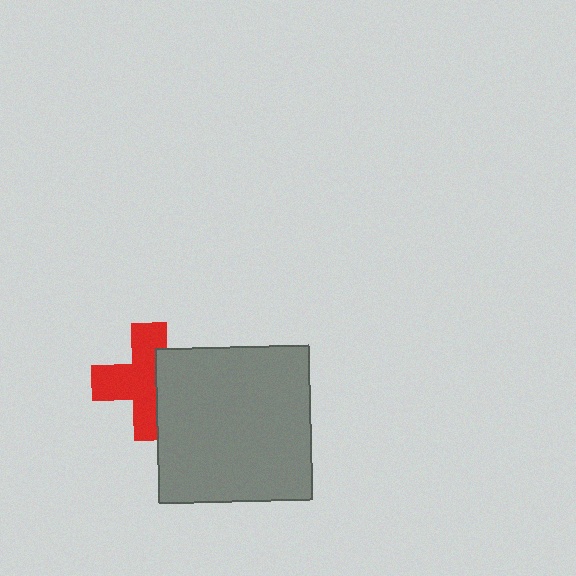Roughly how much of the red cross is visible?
About half of it is visible (roughly 64%).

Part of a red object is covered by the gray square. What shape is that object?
It is a cross.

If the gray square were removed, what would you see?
You would see the complete red cross.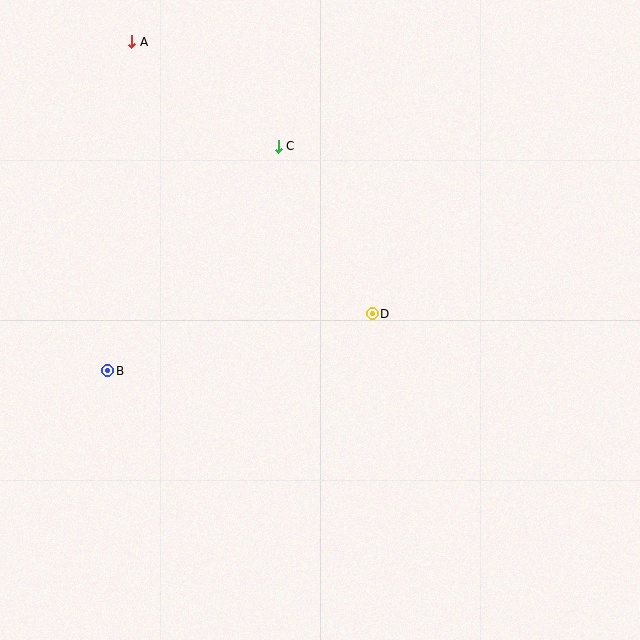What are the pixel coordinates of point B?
Point B is at (108, 371).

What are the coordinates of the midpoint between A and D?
The midpoint between A and D is at (252, 178).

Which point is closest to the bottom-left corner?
Point B is closest to the bottom-left corner.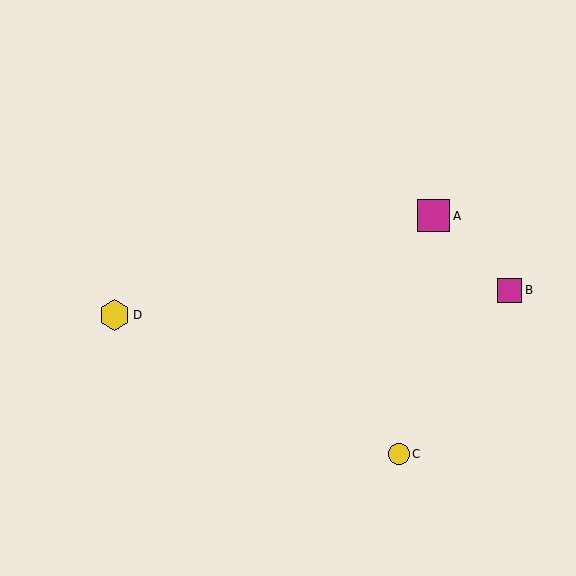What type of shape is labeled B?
Shape B is a magenta square.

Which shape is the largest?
The magenta square (labeled A) is the largest.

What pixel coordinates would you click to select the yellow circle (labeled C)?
Click at (399, 454) to select the yellow circle C.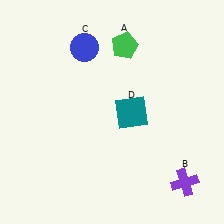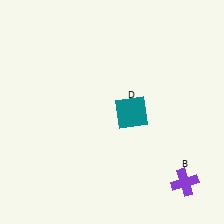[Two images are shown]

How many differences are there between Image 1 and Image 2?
There are 2 differences between the two images.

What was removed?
The blue circle (C), the green pentagon (A) were removed in Image 2.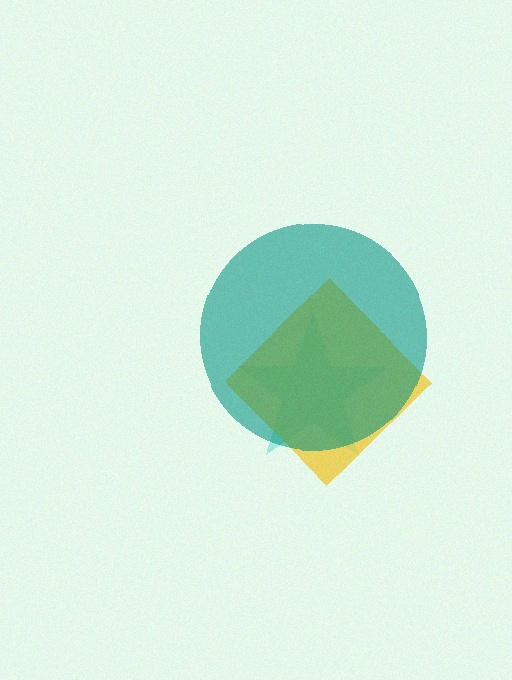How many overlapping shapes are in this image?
There are 3 overlapping shapes in the image.